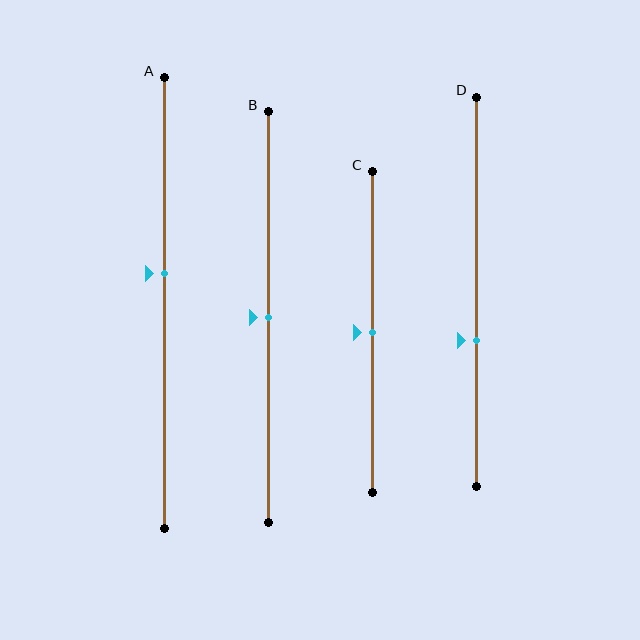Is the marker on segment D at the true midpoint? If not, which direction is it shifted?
No, the marker on segment D is shifted downward by about 12% of the segment length.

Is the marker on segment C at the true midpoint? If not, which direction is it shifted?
Yes, the marker on segment C is at the true midpoint.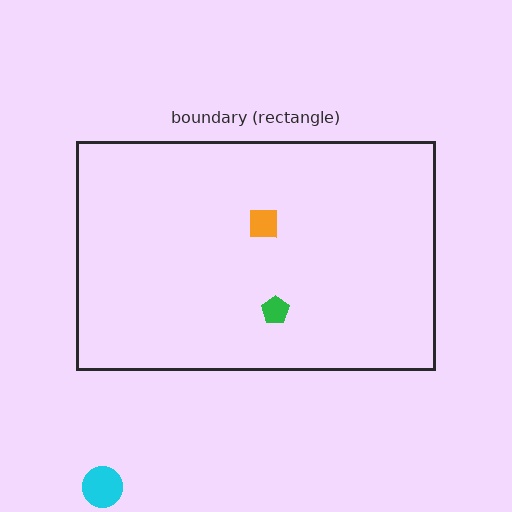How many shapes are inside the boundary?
2 inside, 1 outside.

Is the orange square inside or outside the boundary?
Inside.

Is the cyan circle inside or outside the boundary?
Outside.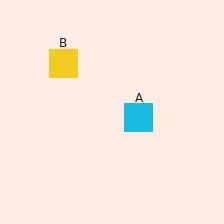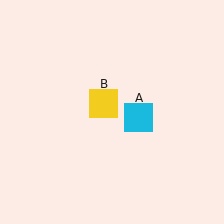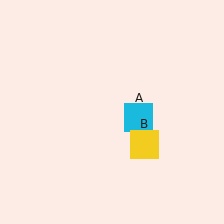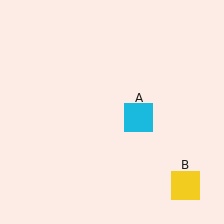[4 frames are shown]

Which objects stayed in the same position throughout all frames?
Cyan square (object A) remained stationary.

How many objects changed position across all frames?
1 object changed position: yellow square (object B).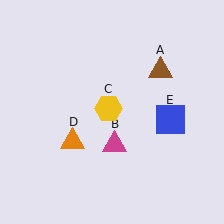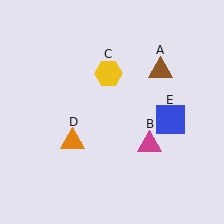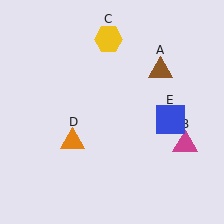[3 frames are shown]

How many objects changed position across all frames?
2 objects changed position: magenta triangle (object B), yellow hexagon (object C).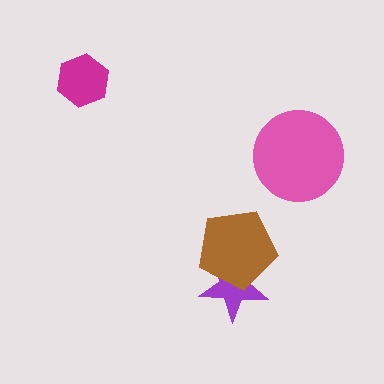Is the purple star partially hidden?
Yes, it is partially covered by another shape.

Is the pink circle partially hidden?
No, no other shape covers it.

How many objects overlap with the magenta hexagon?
0 objects overlap with the magenta hexagon.